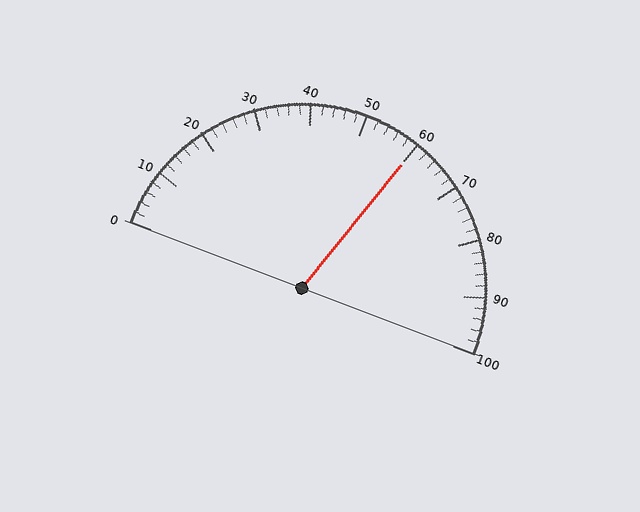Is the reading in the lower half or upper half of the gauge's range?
The reading is in the upper half of the range (0 to 100).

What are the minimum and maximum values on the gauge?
The gauge ranges from 0 to 100.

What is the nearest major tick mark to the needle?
The nearest major tick mark is 60.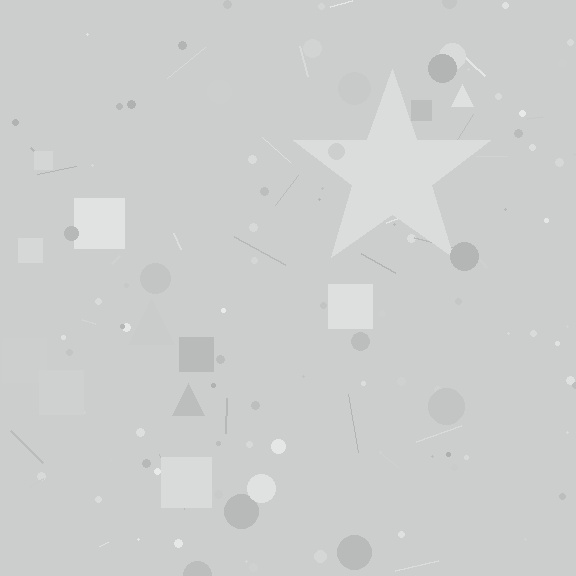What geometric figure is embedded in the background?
A star is embedded in the background.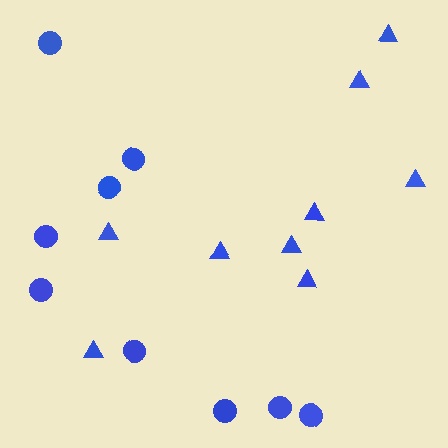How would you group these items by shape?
There are 2 groups: one group of triangles (9) and one group of circles (9).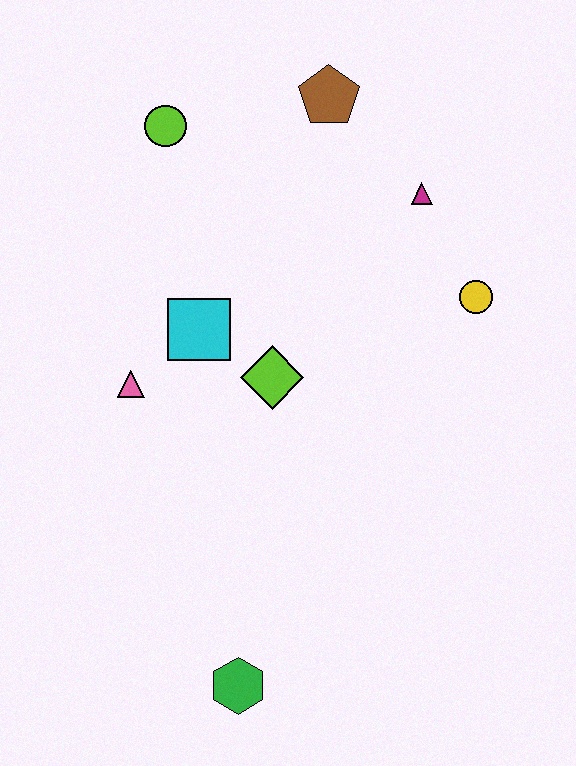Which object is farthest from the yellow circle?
The green hexagon is farthest from the yellow circle.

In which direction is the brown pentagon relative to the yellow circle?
The brown pentagon is above the yellow circle.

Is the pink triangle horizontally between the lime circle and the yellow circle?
No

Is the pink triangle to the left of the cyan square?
Yes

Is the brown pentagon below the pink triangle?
No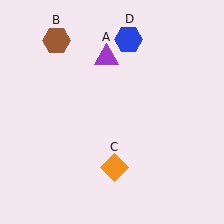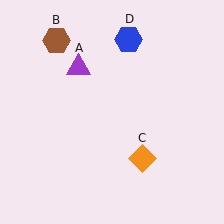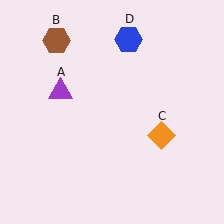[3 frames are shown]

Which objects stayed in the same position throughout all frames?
Brown hexagon (object B) and blue hexagon (object D) remained stationary.